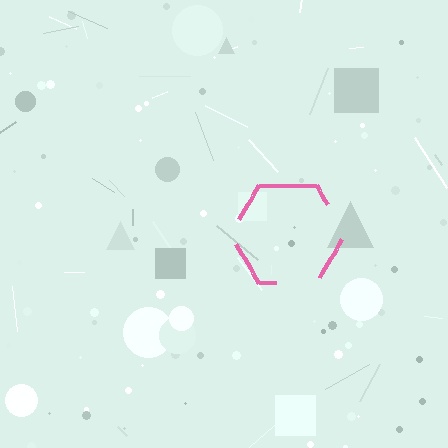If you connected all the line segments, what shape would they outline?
They would outline a hexagon.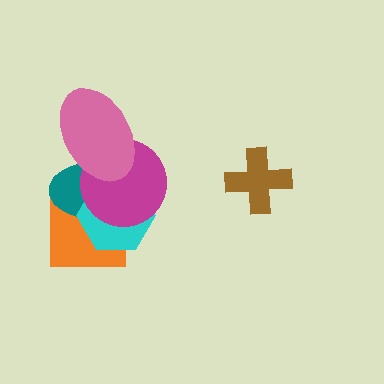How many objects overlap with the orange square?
3 objects overlap with the orange square.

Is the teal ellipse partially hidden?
Yes, it is partially covered by another shape.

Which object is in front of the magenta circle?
The pink ellipse is in front of the magenta circle.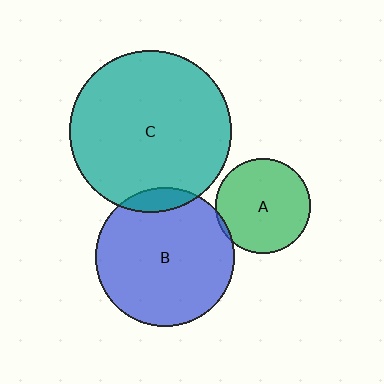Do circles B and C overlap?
Yes.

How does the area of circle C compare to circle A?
Approximately 2.9 times.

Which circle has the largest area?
Circle C (teal).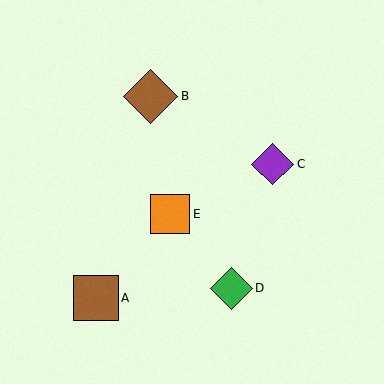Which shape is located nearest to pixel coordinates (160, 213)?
The orange square (labeled E) at (170, 214) is nearest to that location.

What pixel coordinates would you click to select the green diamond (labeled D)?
Click at (231, 288) to select the green diamond D.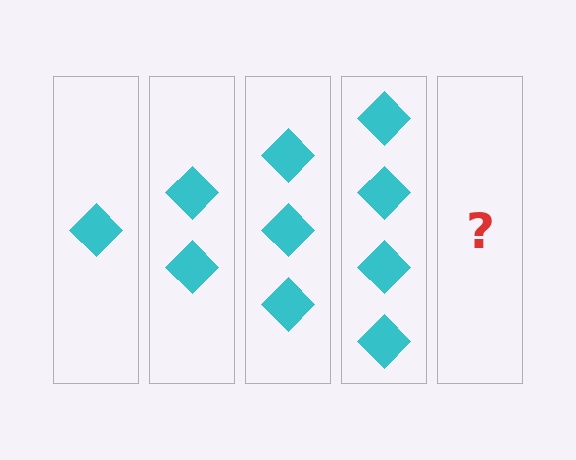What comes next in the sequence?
The next element should be 5 diamonds.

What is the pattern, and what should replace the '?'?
The pattern is that each step adds one more diamond. The '?' should be 5 diamonds.